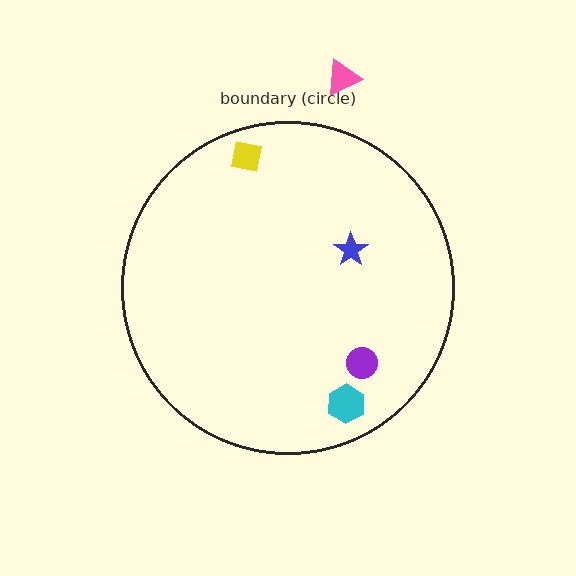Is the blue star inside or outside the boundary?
Inside.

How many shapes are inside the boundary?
4 inside, 1 outside.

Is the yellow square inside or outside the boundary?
Inside.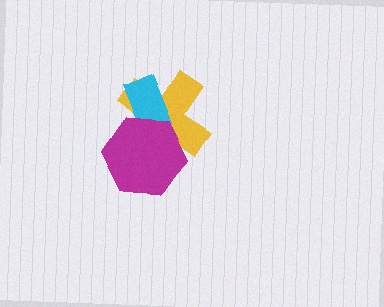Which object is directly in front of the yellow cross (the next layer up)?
The cyan rectangle is directly in front of the yellow cross.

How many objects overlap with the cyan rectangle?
2 objects overlap with the cyan rectangle.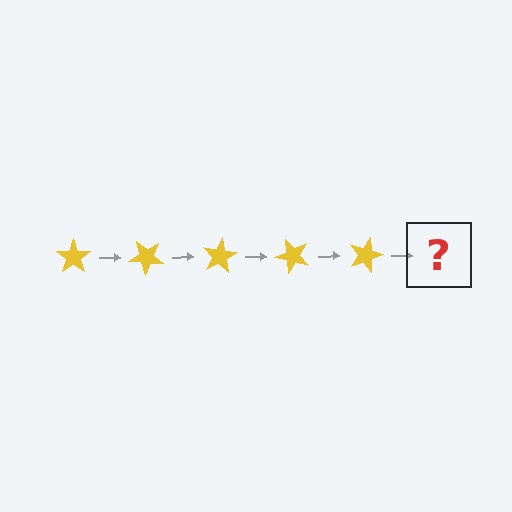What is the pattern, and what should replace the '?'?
The pattern is that the star rotates 40 degrees each step. The '?' should be a yellow star rotated 200 degrees.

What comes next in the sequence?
The next element should be a yellow star rotated 200 degrees.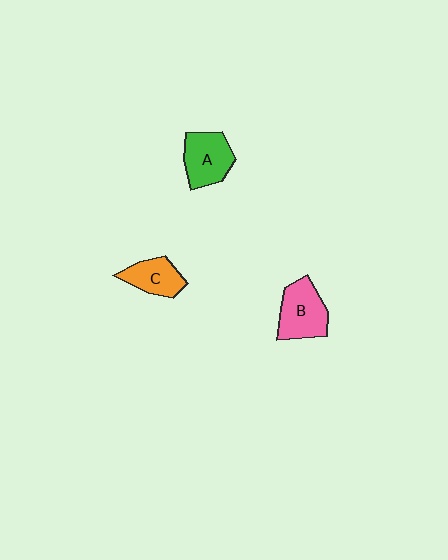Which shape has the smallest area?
Shape C (orange).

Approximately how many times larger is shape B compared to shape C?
Approximately 1.4 times.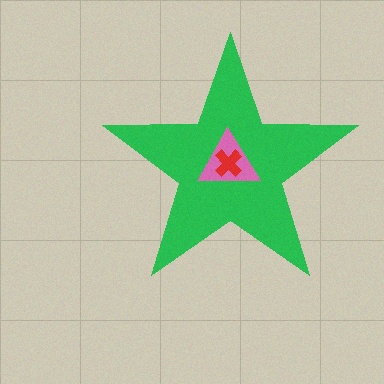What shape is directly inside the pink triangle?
The red cross.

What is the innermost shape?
The red cross.